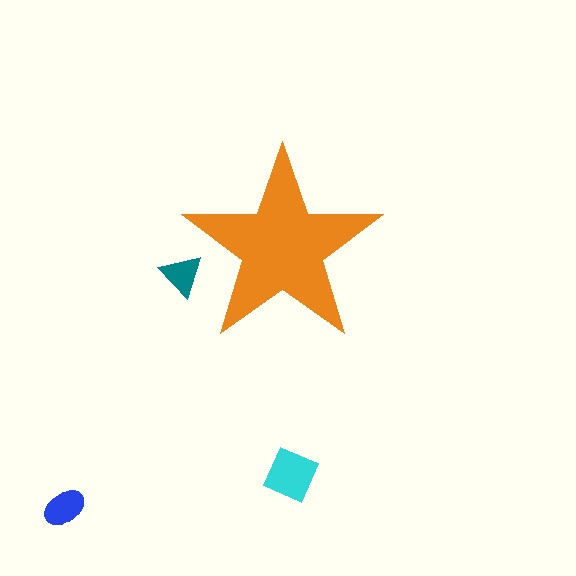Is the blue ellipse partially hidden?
No, the blue ellipse is fully visible.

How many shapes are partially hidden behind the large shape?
1 shape is partially hidden.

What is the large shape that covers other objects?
An orange star.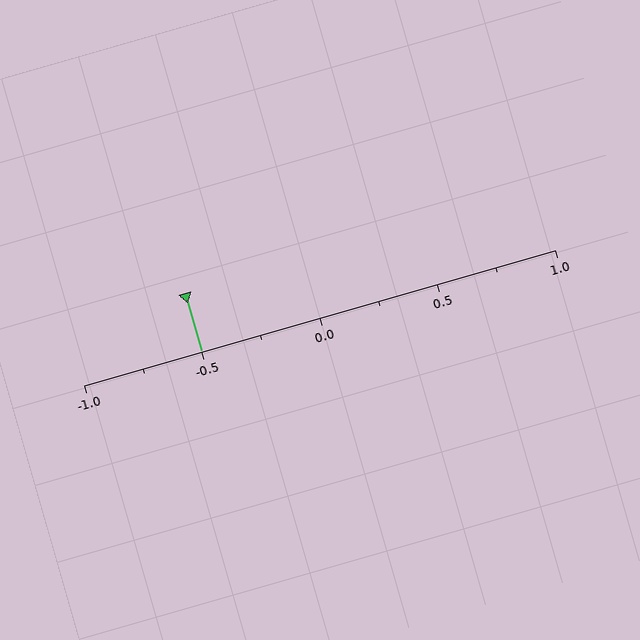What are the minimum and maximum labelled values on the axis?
The axis runs from -1.0 to 1.0.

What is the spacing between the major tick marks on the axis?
The major ticks are spaced 0.5 apart.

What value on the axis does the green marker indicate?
The marker indicates approximately -0.5.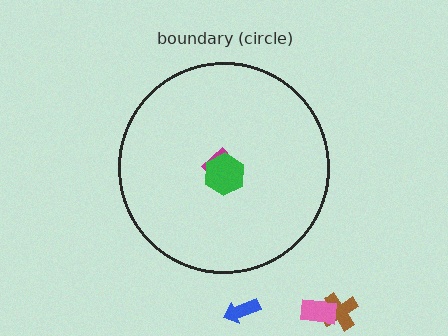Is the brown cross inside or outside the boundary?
Outside.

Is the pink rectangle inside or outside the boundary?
Outside.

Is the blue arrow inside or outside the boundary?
Outside.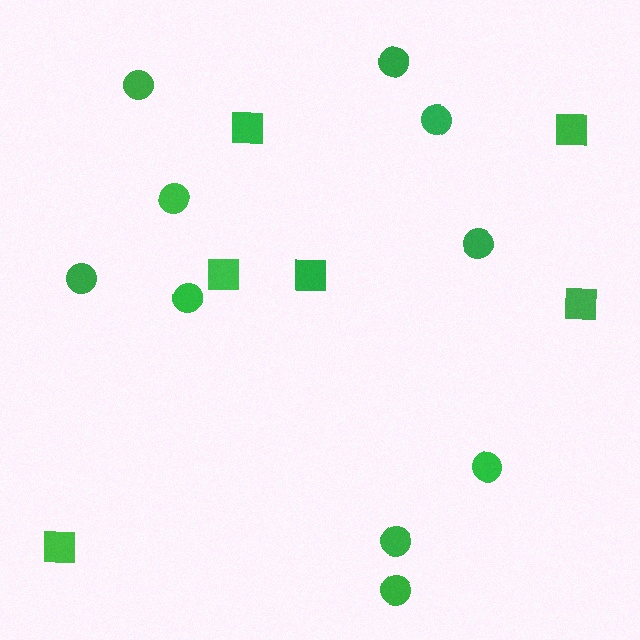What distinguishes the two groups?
There are 2 groups: one group of squares (6) and one group of circles (10).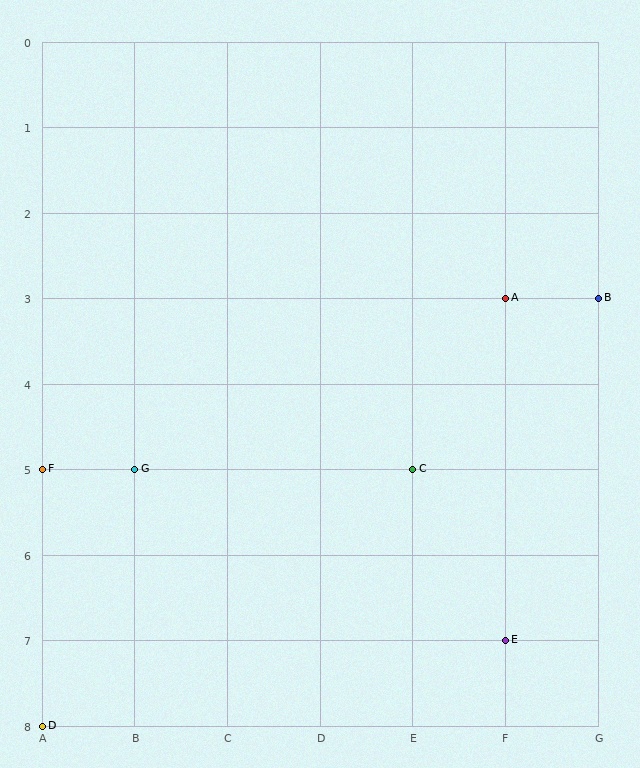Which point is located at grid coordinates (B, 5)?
Point G is at (B, 5).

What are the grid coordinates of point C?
Point C is at grid coordinates (E, 5).